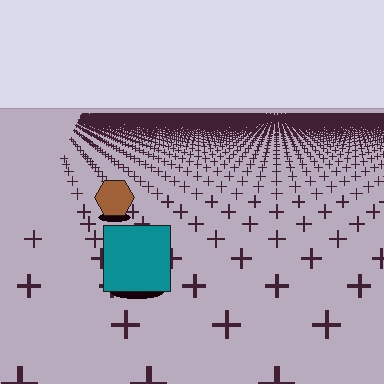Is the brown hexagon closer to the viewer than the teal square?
No. The teal square is closer — you can tell from the texture gradient: the ground texture is coarser near it.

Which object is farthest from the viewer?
The brown hexagon is farthest from the viewer. It appears smaller and the ground texture around it is denser.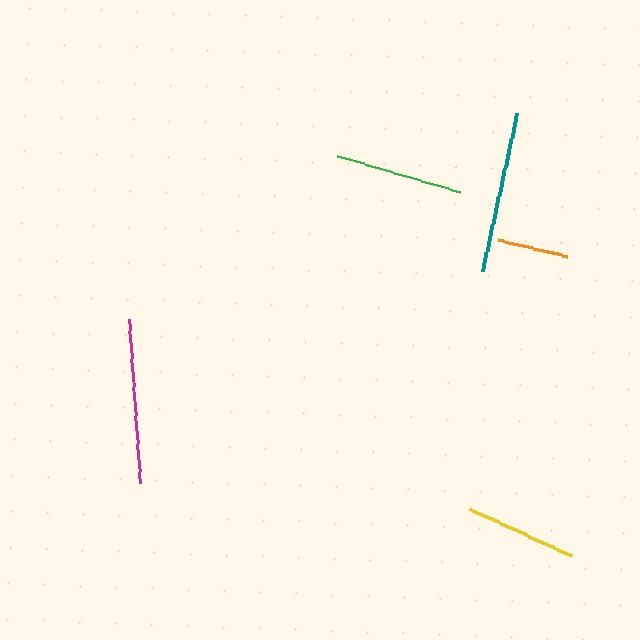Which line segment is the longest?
The magenta line is the longest at approximately 164 pixels.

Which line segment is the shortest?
The orange line is the shortest at approximately 71 pixels.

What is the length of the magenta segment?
The magenta segment is approximately 164 pixels long.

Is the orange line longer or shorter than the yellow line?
The yellow line is longer than the orange line.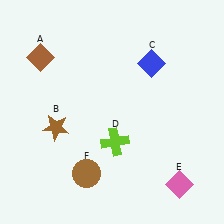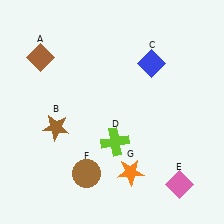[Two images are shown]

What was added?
An orange star (G) was added in Image 2.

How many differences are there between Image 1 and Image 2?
There is 1 difference between the two images.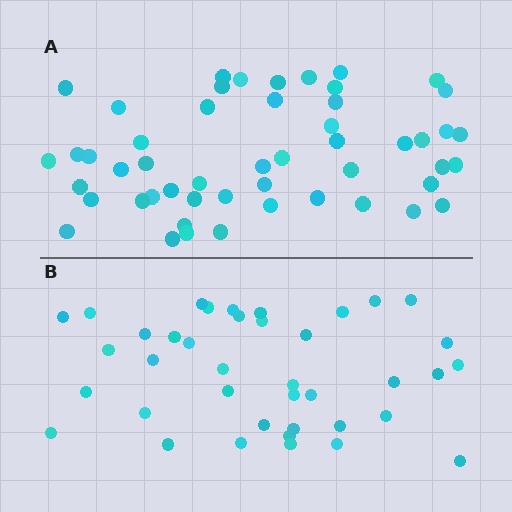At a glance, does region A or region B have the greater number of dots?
Region A (the top region) has more dots.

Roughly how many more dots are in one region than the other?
Region A has roughly 12 or so more dots than region B.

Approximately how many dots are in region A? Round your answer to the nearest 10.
About 50 dots. (The exact count is 51, which rounds to 50.)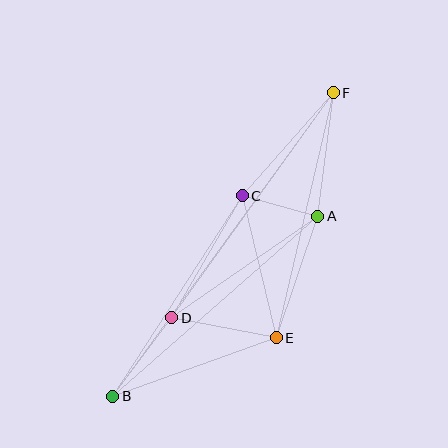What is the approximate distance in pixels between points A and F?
The distance between A and F is approximately 125 pixels.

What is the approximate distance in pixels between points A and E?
The distance between A and E is approximately 128 pixels.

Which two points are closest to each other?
Points A and C are closest to each other.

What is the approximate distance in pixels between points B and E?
The distance between B and E is approximately 174 pixels.